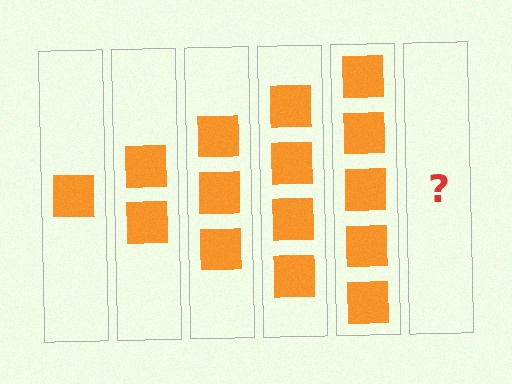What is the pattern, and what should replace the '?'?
The pattern is that each step adds one more square. The '?' should be 6 squares.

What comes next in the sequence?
The next element should be 6 squares.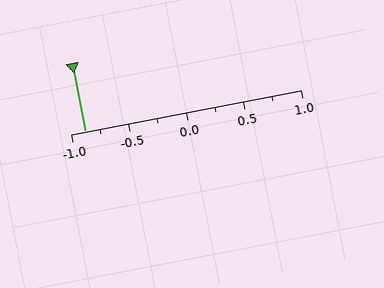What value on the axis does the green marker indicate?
The marker indicates approximately -0.88.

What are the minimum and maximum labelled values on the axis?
The axis runs from -1.0 to 1.0.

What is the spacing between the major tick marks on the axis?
The major ticks are spaced 0.5 apart.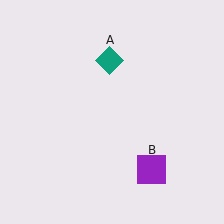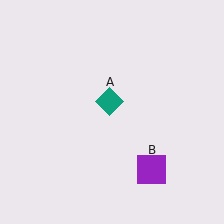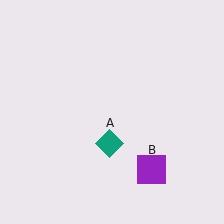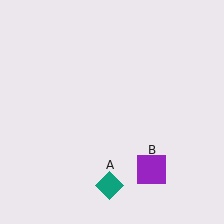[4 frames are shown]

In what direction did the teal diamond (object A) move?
The teal diamond (object A) moved down.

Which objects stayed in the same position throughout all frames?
Purple square (object B) remained stationary.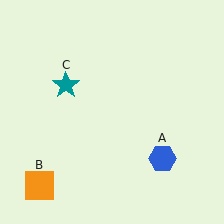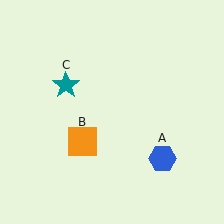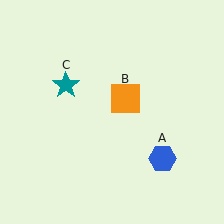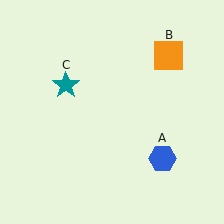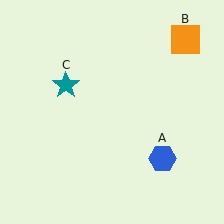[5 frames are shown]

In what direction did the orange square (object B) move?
The orange square (object B) moved up and to the right.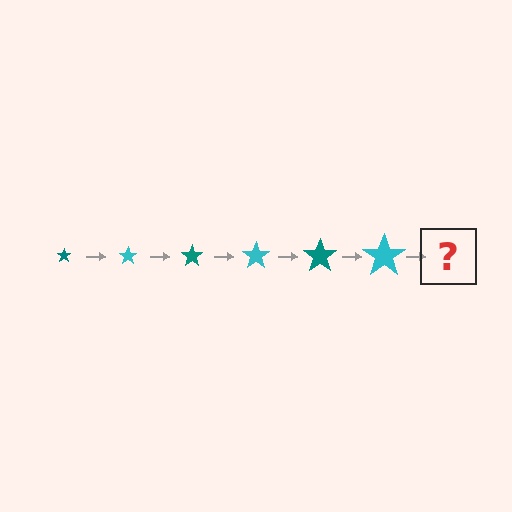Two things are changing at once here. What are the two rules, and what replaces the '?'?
The two rules are that the star grows larger each step and the color cycles through teal and cyan. The '?' should be a teal star, larger than the previous one.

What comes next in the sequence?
The next element should be a teal star, larger than the previous one.